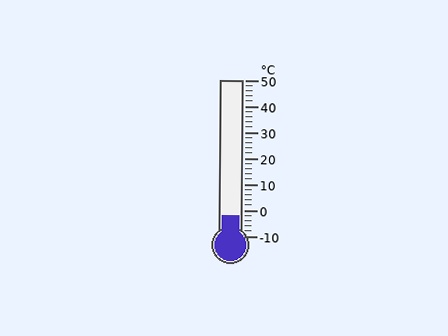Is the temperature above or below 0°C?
The temperature is below 0°C.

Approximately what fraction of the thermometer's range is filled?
The thermometer is filled to approximately 15% of its range.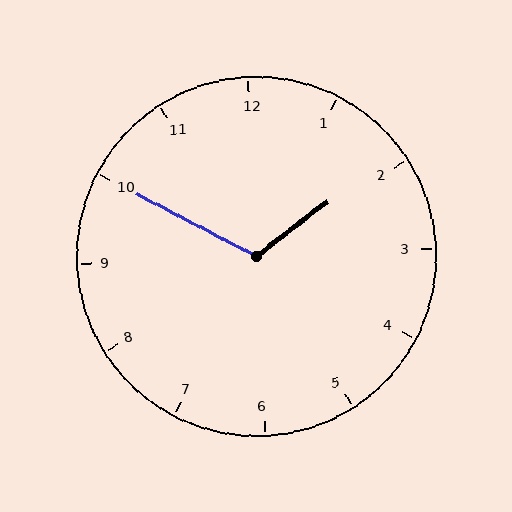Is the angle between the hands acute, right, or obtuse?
It is obtuse.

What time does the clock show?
1:50.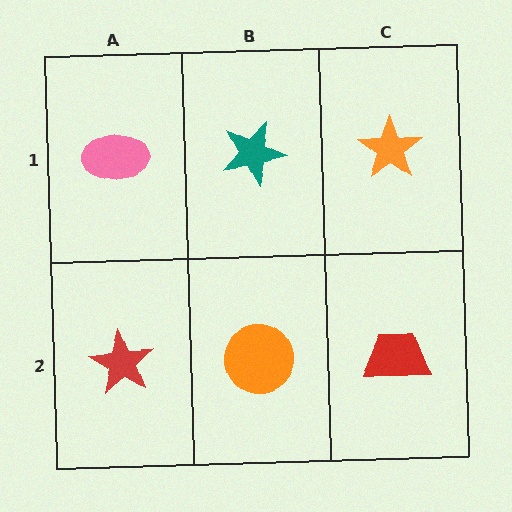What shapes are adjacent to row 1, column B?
An orange circle (row 2, column B), a pink ellipse (row 1, column A), an orange star (row 1, column C).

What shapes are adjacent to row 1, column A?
A red star (row 2, column A), a teal star (row 1, column B).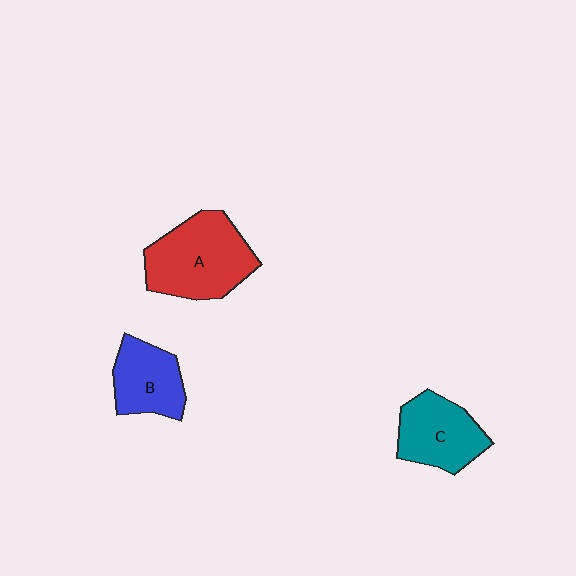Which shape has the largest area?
Shape A (red).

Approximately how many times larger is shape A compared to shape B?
Approximately 1.6 times.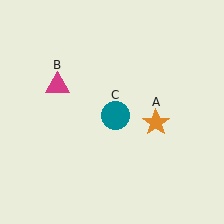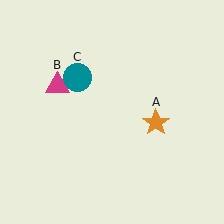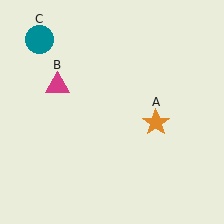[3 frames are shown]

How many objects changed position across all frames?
1 object changed position: teal circle (object C).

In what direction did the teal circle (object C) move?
The teal circle (object C) moved up and to the left.